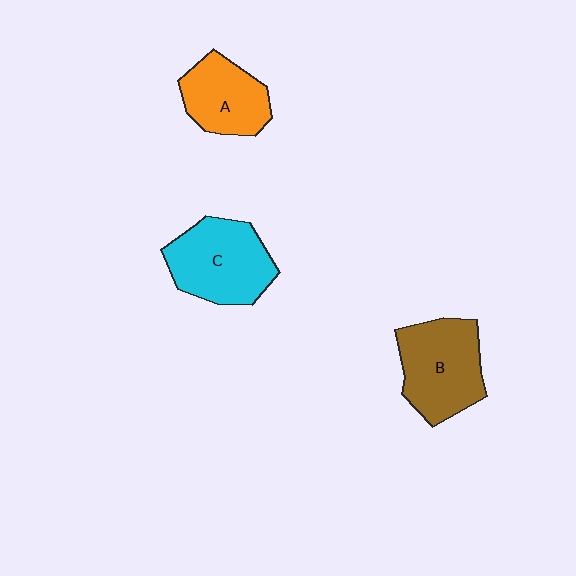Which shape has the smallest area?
Shape A (orange).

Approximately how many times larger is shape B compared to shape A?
Approximately 1.3 times.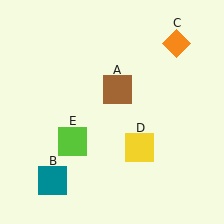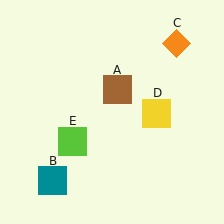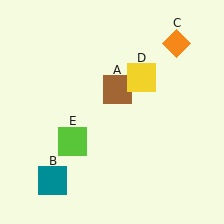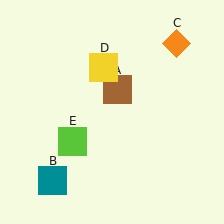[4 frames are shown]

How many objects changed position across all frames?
1 object changed position: yellow square (object D).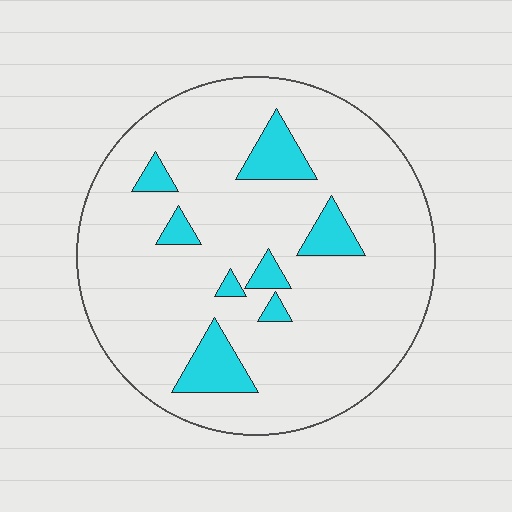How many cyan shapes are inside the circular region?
8.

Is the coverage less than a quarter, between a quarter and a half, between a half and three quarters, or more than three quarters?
Less than a quarter.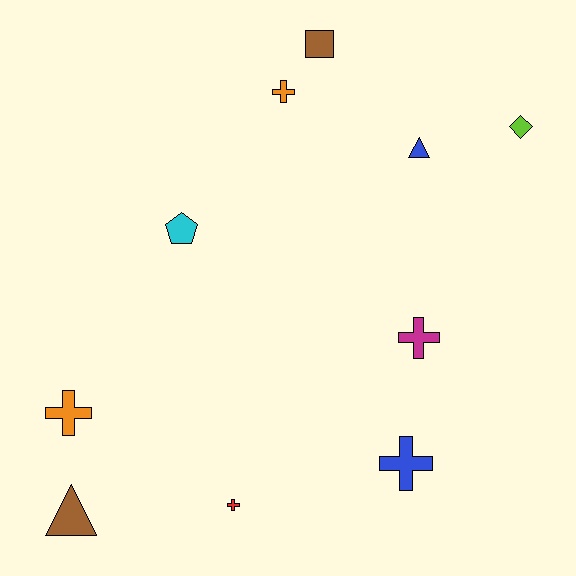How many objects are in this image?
There are 10 objects.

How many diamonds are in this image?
There is 1 diamond.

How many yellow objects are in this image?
There are no yellow objects.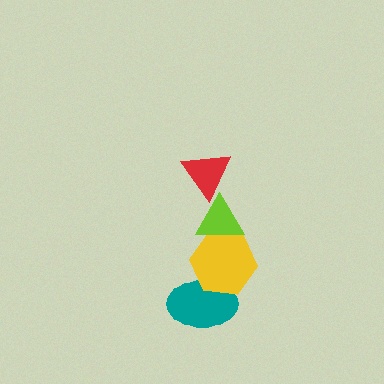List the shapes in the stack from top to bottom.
From top to bottom: the red triangle, the lime triangle, the yellow hexagon, the teal ellipse.